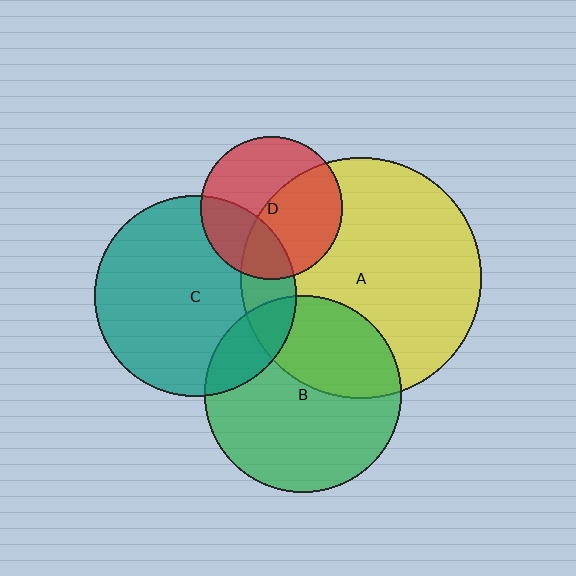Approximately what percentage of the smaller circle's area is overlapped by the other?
Approximately 35%.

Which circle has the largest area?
Circle A (yellow).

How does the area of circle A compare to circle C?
Approximately 1.4 times.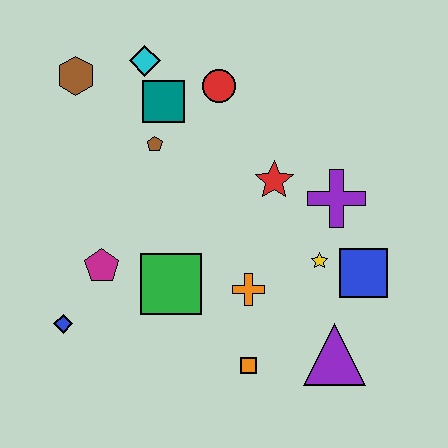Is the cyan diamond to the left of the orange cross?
Yes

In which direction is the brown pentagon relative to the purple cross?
The brown pentagon is to the left of the purple cross.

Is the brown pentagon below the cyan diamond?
Yes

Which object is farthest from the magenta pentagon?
The blue square is farthest from the magenta pentagon.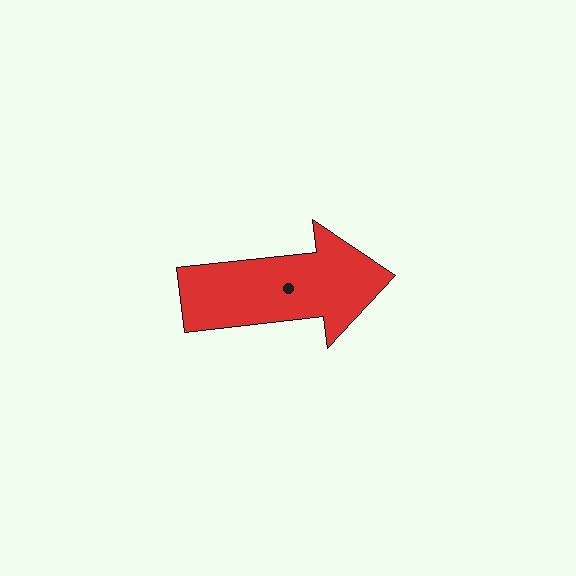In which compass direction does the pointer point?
East.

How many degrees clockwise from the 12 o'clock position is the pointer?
Approximately 83 degrees.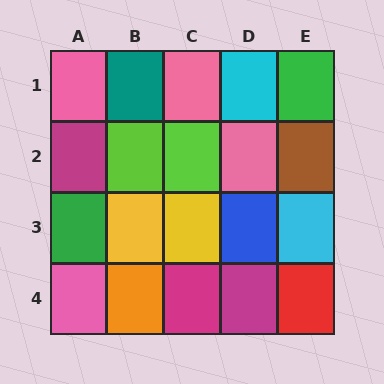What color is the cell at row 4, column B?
Orange.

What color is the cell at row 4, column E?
Red.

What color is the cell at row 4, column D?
Magenta.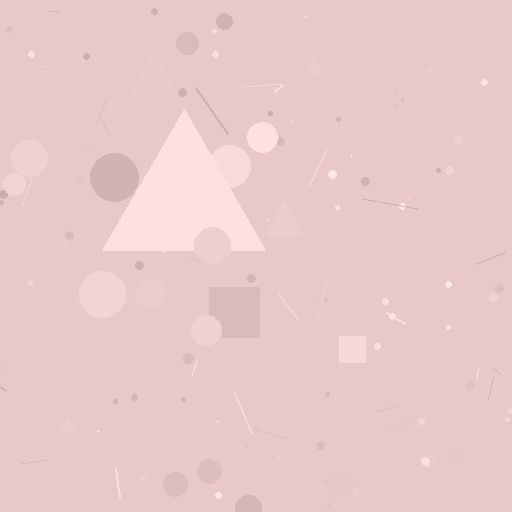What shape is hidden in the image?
A triangle is hidden in the image.